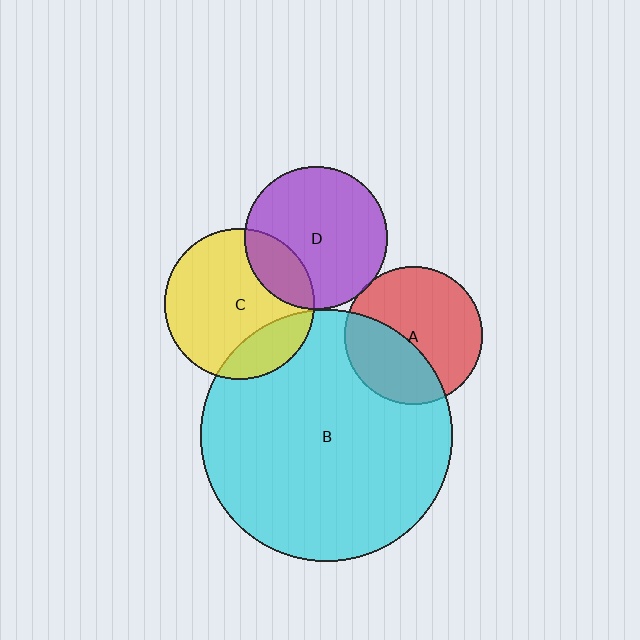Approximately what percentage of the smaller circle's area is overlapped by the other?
Approximately 20%.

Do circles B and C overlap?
Yes.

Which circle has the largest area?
Circle B (cyan).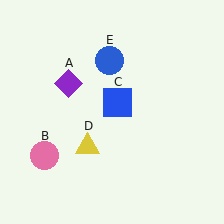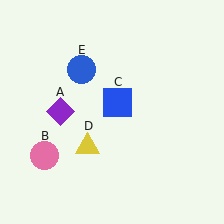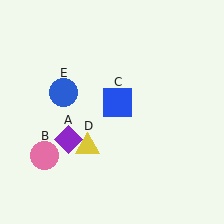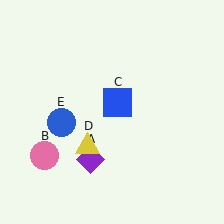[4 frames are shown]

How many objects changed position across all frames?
2 objects changed position: purple diamond (object A), blue circle (object E).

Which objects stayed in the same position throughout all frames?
Pink circle (object B) and blue square (object C) and yellow triangle (object D) remained stationary.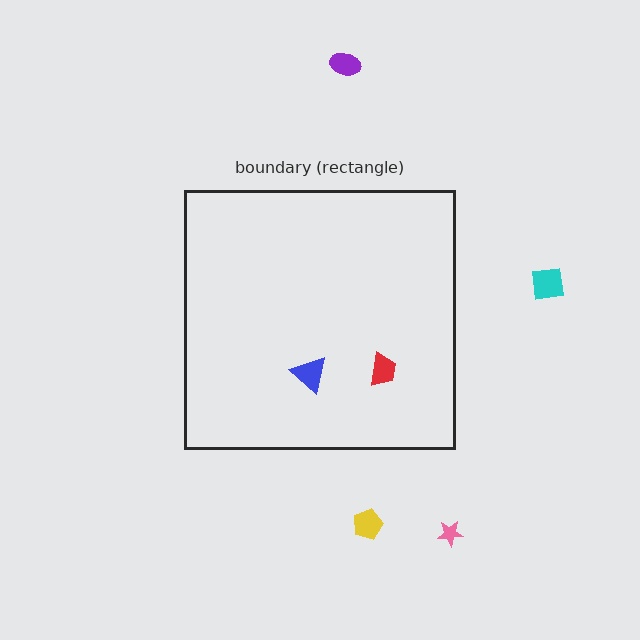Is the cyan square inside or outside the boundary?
Outside.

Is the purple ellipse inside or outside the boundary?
Outside.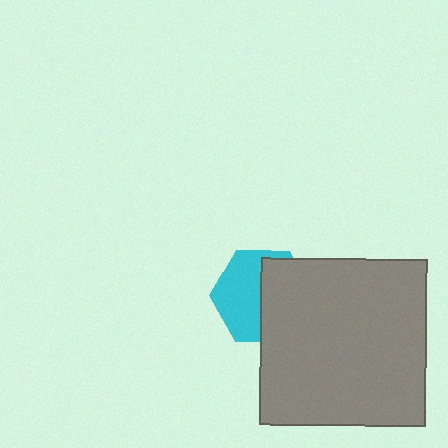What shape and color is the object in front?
The object in front is a gray square.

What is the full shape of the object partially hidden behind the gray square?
The partially hidden object is a cyan hexagon.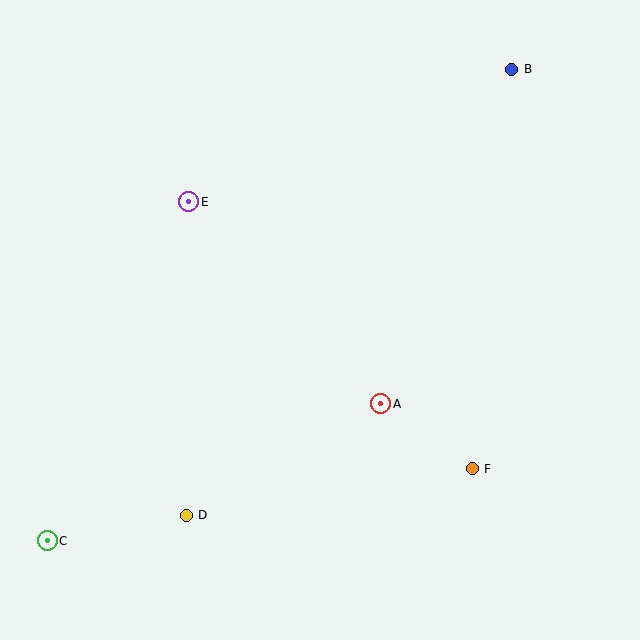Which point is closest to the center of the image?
Point A at (381, 404) is closest to the center.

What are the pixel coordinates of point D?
Point D is at (186, 515).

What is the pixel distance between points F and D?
The distance between F and D is 290 pixels.